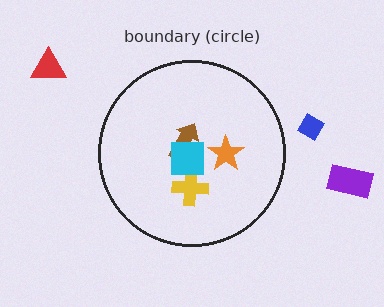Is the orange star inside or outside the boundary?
Inside.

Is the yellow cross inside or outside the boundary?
Inside.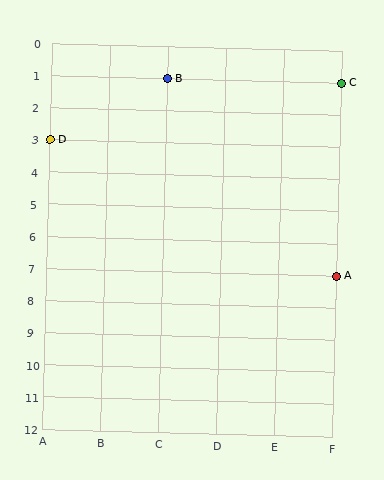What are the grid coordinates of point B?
Point B is at grid coordinates (C, 1).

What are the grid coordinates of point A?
Point A is at grid coordinates (F, 7).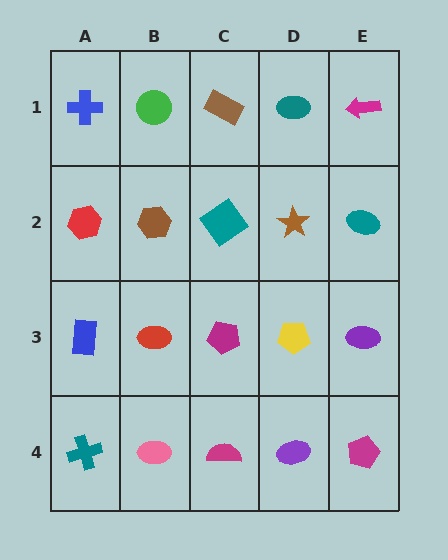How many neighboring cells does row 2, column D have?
4.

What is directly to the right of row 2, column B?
A teal diamond.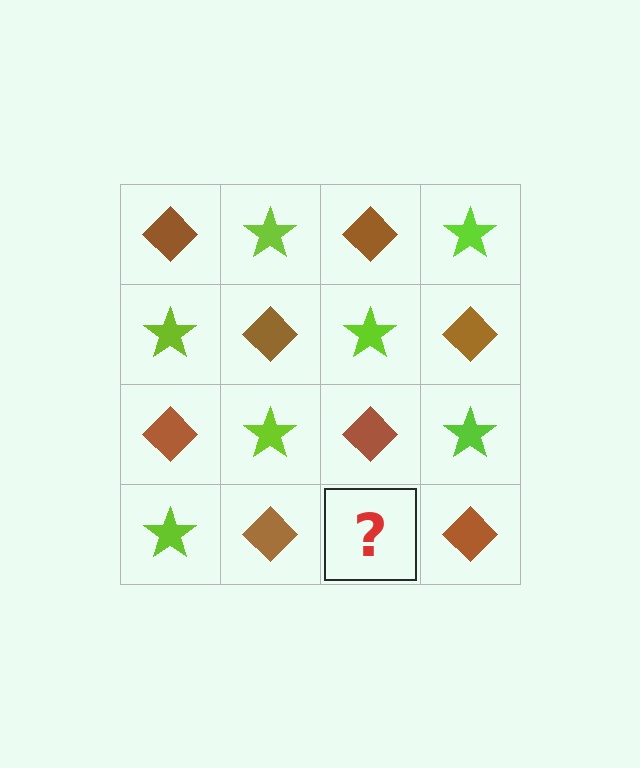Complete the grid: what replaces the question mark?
The question mark should be replaced with a lime star.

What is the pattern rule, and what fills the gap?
The rule is that it alternates brown diamond and lime star in a checkerboard pattern. The gap should be filled with a lime star.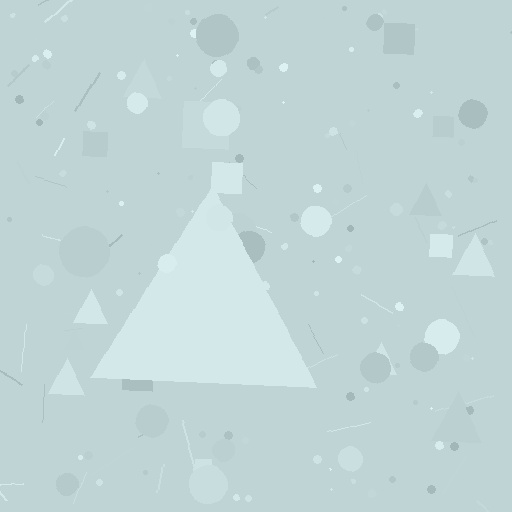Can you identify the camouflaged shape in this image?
The camouflaged shape is a triangle.